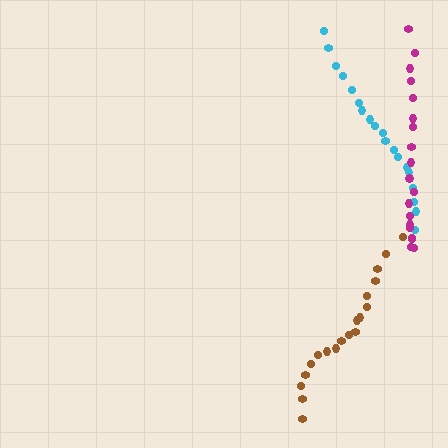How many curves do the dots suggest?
There are 3 distinct paths.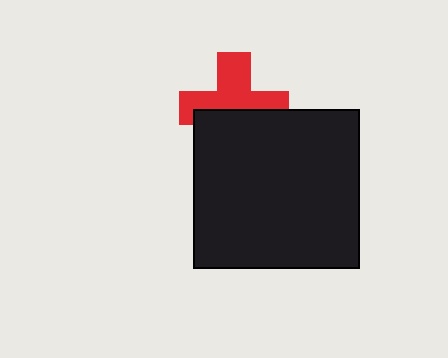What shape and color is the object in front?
The object in front is a black rectangle.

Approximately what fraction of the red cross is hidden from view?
Roughly 44% of the red cross is hidden behind the black rectangle.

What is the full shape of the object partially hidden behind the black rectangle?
The partially hidden object is a red cross.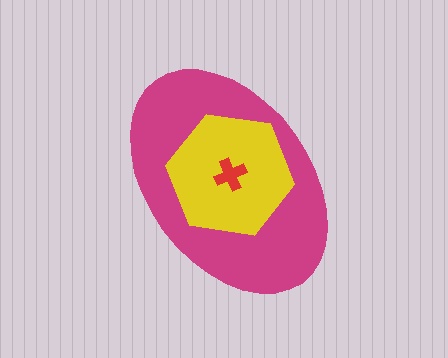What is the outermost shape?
The magenta ellipse.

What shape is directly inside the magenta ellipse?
The yellow hexagon.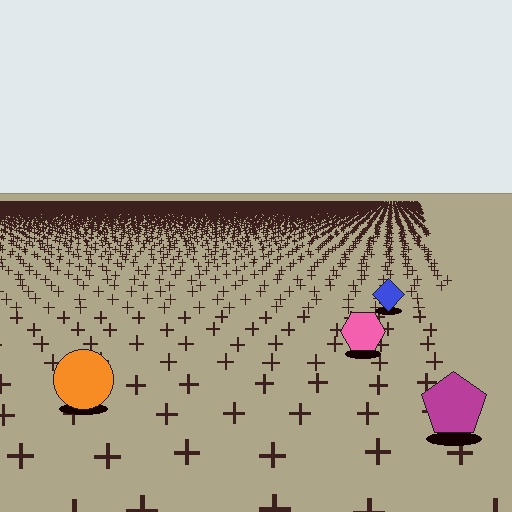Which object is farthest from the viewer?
The blue diamond is farthest from the viewer. It appears smaller and the ground texture around it is denser.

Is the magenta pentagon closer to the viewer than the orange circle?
Yes. The magenta pentagon is closer — you can tell from the texture gradient: the ground texture is coarser near it.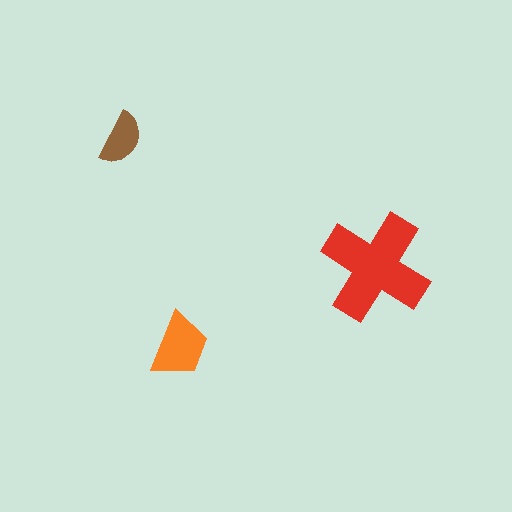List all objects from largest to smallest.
The red cross, the orange trapezoid, the brown semicircle.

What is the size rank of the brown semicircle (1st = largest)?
3rd.